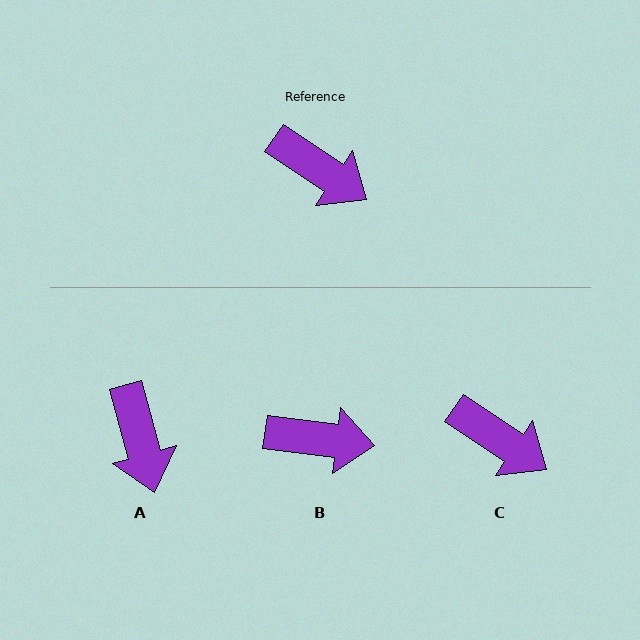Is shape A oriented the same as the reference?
No, it is off by about 41 degrees.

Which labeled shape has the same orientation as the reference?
C.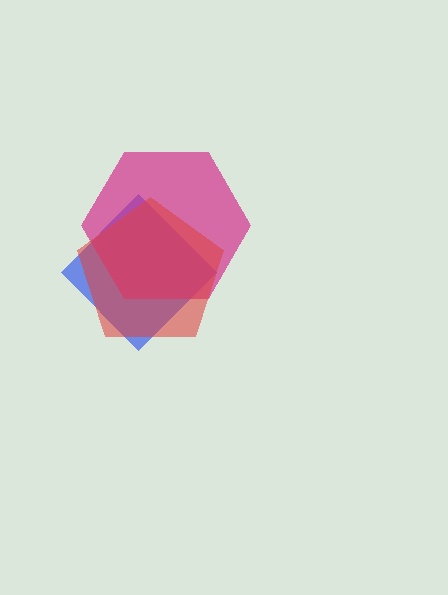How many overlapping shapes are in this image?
There are 3 overlapping shapes in the image.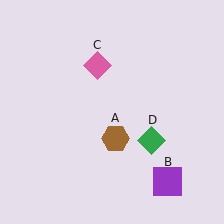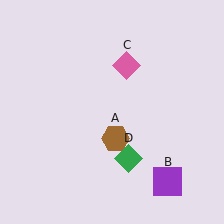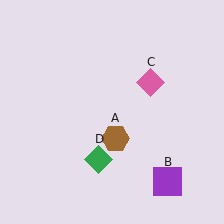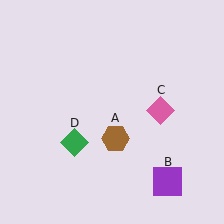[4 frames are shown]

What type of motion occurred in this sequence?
The pink diamond (object C), green diamond (object D) rotated clockwise around the center of the scene.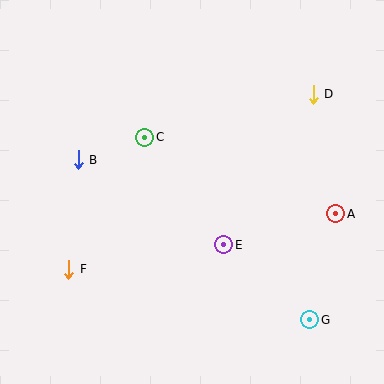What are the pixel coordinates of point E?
Point E is at (224, 245).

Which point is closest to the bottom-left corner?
Point F is closest to the bottom-left corner.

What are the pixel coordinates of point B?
Point B is at (78, 160).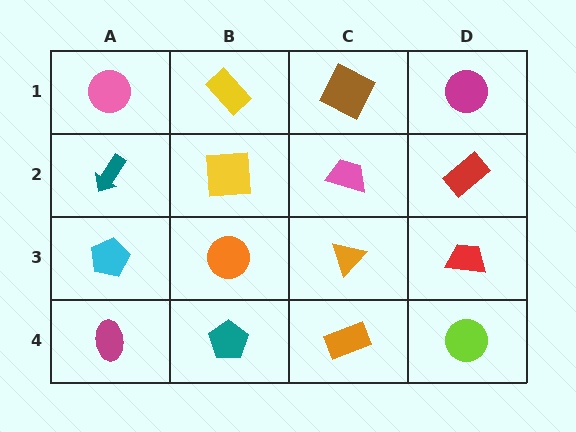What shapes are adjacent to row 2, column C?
A brown square (row 1, column C), an orange triangle (row 3, column C), a yellow square (row 2, column B), a red rectangle (row 2, column D).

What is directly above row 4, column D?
A red trapezoid.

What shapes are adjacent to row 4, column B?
An orange circle (row 3, column B), a magenta ellipse (row 4, column A), an orange rectangle (row 4, column C).